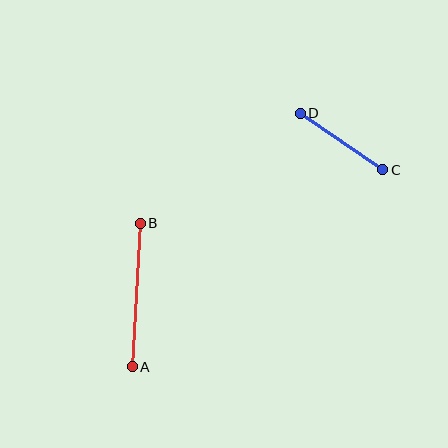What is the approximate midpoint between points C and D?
The midpoint is at approximately (341, 141) pixels.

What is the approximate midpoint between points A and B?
The midpoint is at approximately (136, 295) pixels.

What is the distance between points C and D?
The distance is approximately 100 pixels.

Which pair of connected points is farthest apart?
Points A and B are farthest apart.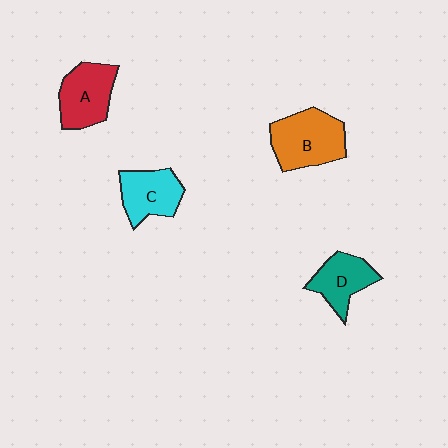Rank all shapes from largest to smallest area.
From largest to smallest: B (orange), A (red), C (cyan), D (teal).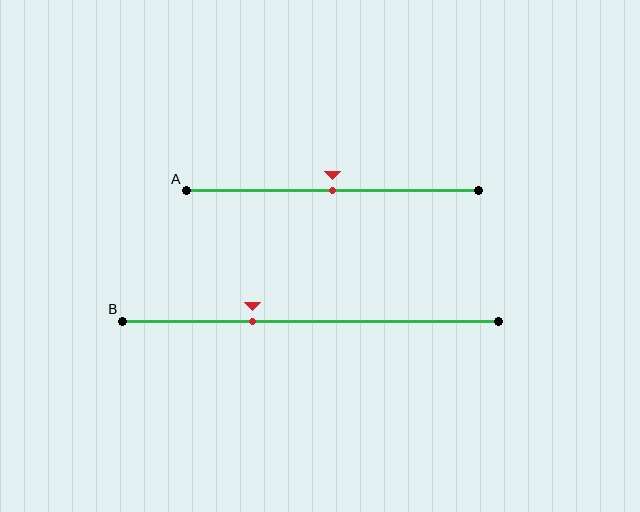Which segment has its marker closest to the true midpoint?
Segment A has its marker closest to the true midpoint.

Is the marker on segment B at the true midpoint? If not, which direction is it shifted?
No, the marker on segment B is shifted to the left by about 15% of the segment length.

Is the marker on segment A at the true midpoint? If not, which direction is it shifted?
Yes, the marker on segment A is at the true midpoint.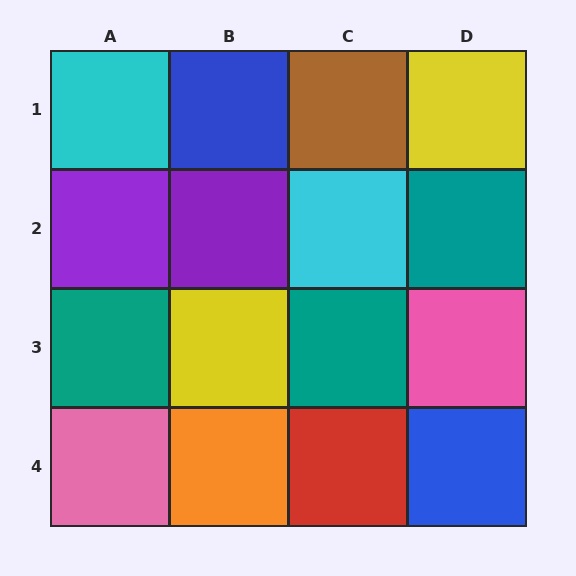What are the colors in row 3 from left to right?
Teal, yellow, teal, pink.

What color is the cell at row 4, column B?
Orange.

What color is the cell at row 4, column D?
Blue.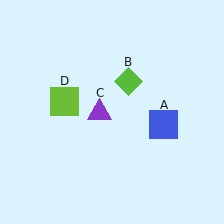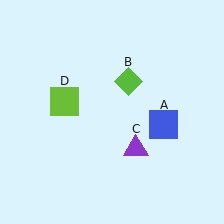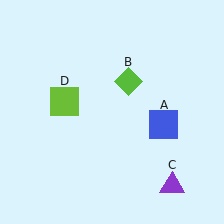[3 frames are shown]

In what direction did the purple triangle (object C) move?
The purple triangle (object C) moved down and to the right.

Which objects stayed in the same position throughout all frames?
Blue square (object A) and lime diamond (object B) and lime square (object D) remained stationary.